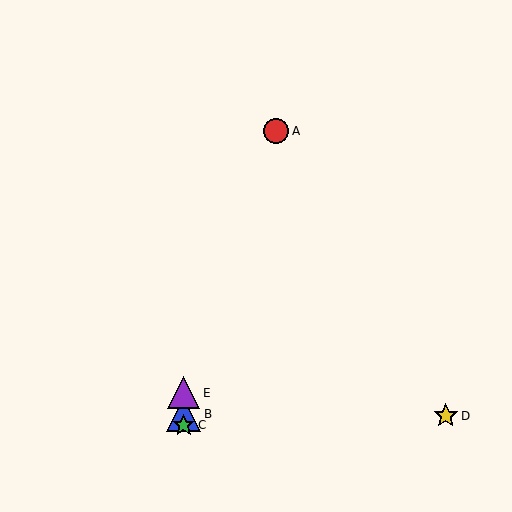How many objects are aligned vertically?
3 objects (B, C, E) are aligned vertically.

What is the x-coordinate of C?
Object C is at x≈184.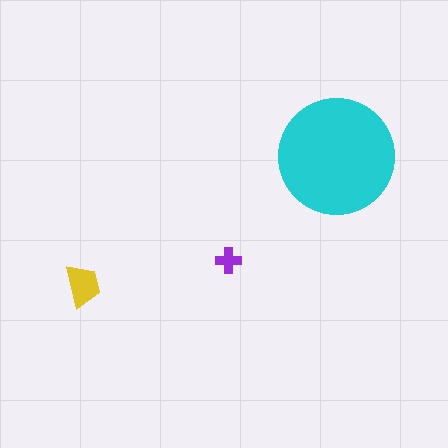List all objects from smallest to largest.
The purple cross, the yellow trapezoid, the cyan circle.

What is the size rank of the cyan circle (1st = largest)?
1st.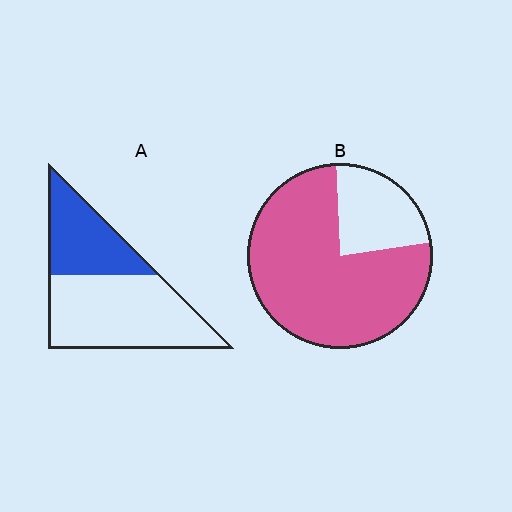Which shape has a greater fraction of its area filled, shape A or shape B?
Shape B.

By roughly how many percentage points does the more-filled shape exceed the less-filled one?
By roughly 40 percentage points (B over A).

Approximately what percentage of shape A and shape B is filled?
A is approximately 35% and B is approximately 75%.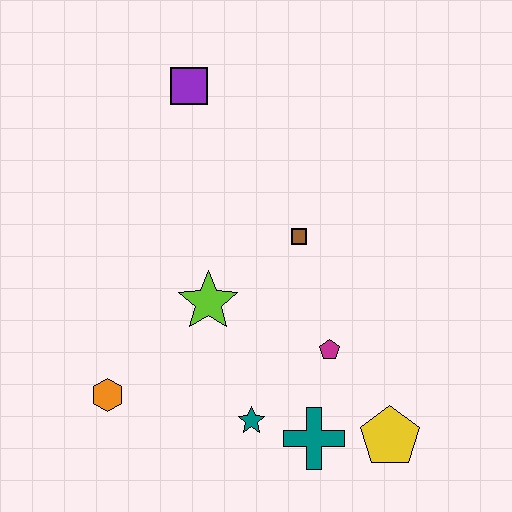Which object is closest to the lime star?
The brown square is closest to the lime star.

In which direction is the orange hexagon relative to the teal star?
The orange hexagon is to the left of the teal star.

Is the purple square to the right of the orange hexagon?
Yes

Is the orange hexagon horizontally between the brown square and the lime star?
No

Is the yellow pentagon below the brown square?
Yes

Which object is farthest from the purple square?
The yellow pentagon is farthest from the purple square.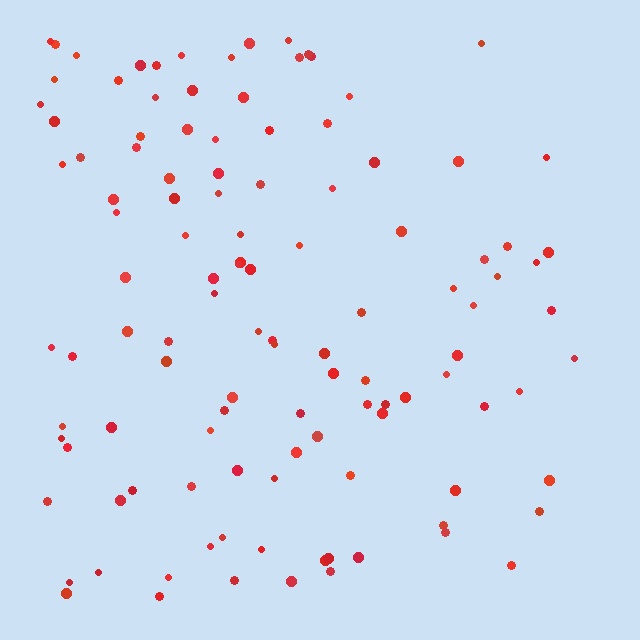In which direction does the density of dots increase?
From right to left, with the left side densest.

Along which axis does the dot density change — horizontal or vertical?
Horizontal.